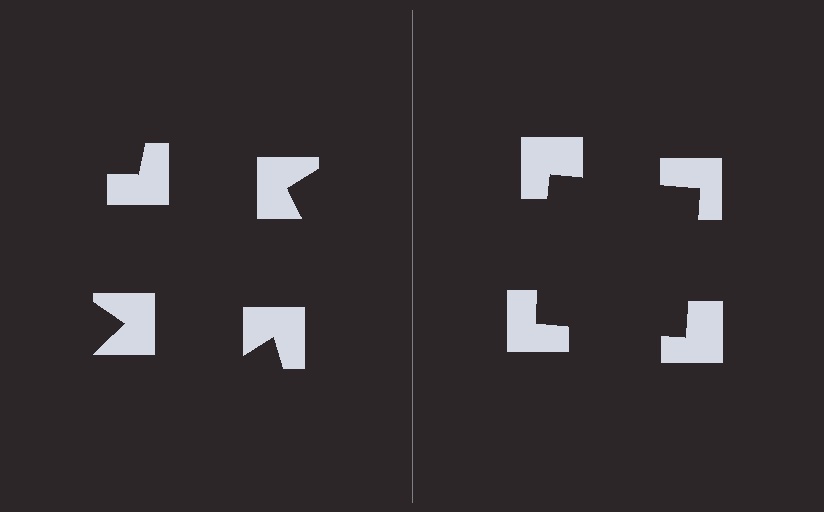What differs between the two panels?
The notched squares are positioned identically on both sides; only the wedge orientations differ. On the right they align to a square; on the left they are misaligned.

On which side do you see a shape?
An illusory square appears on the right side. On the left side the wedge cuts are rotated, so no coherent shape forms.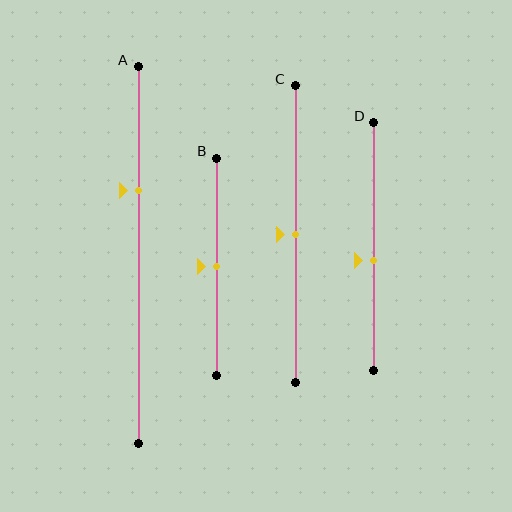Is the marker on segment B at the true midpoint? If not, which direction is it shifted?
Yes, the marker on segment B is at the true midpoint.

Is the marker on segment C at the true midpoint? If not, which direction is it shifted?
Yes, the marker on segment C is at the true midpoint.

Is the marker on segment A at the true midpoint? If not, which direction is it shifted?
No, the marker on segment A is shifted upward by about 17% of the segment length.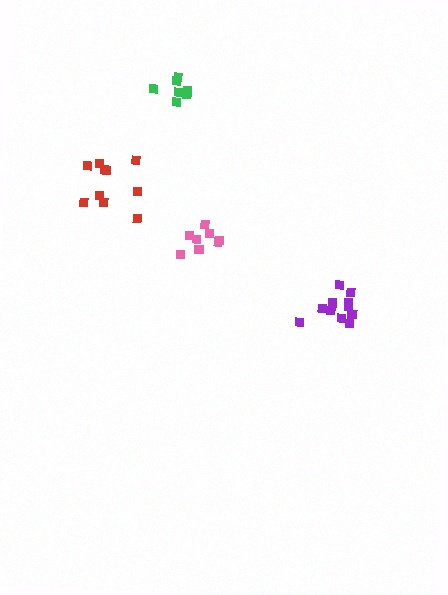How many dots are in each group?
Group 1: 11 dots, Group 2: 8 dots, Group 3: 10 dots, Group 4: 7 dots (36 total).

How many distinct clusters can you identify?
There are 4 distinct clusters.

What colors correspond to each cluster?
The clusters are colored: purple, pink, red, green.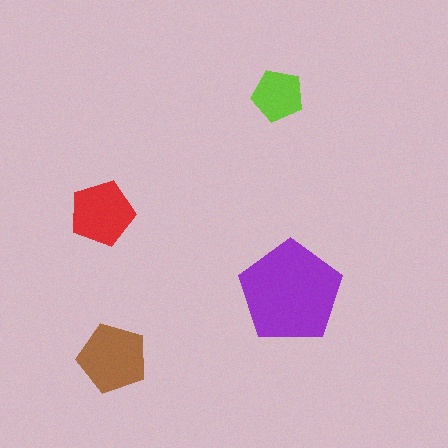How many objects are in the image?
There are 4 objects in the image.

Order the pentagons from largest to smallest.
the purple one, the brown one, the red one, the lime one.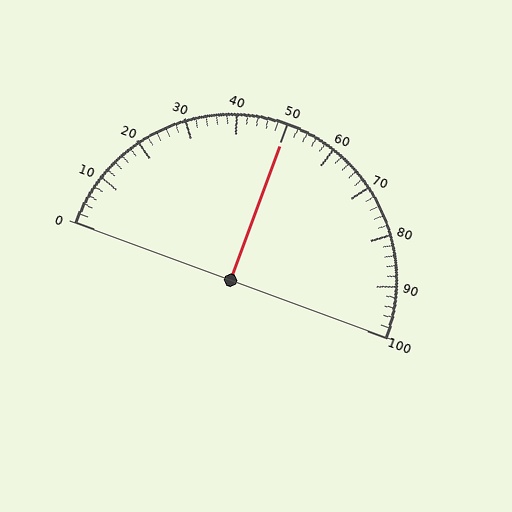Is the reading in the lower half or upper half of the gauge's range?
The reading is in the upper half of the range (0 to 100).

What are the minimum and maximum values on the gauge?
The gauge ranges from 0 to 100.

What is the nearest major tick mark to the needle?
The nearest major tick mark is 50.